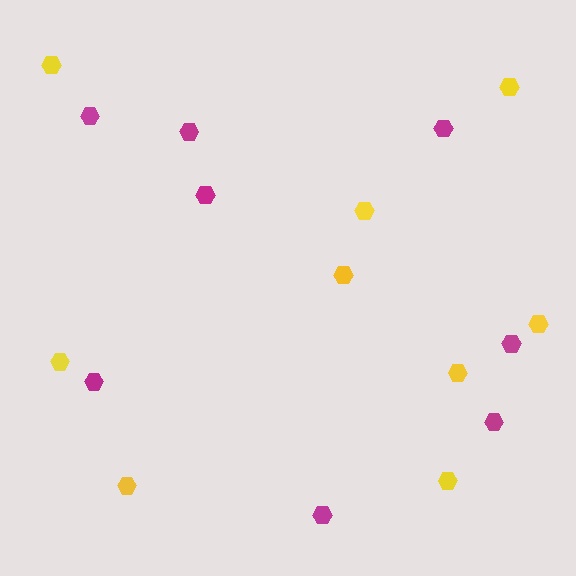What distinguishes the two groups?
There are 2 groups: one group of yellow hexagons (9) and one group of magenta hexagons (8).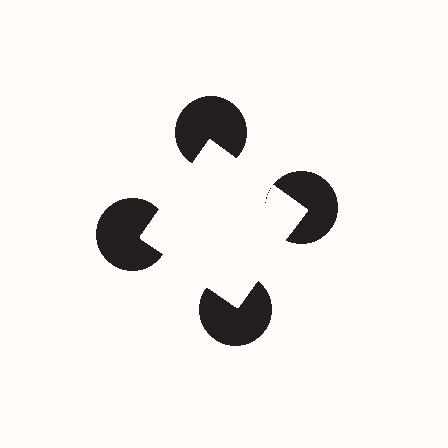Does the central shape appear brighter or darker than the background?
It typically appears slightly brighter than the background, even though no actual brightness change is drawn.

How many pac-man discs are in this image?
There are 4 — one at each vertex of the illusory square.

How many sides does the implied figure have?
4 sides.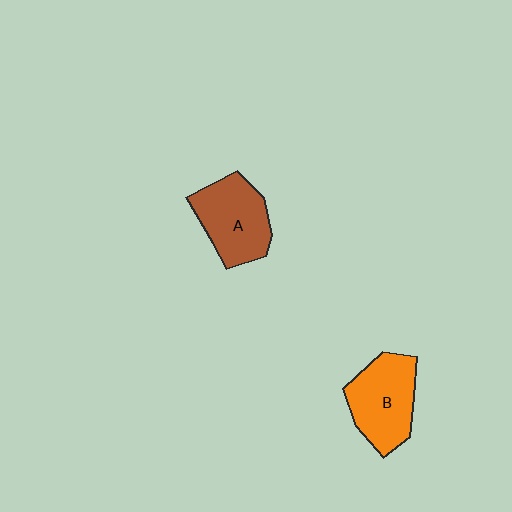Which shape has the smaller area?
Shape A (brown).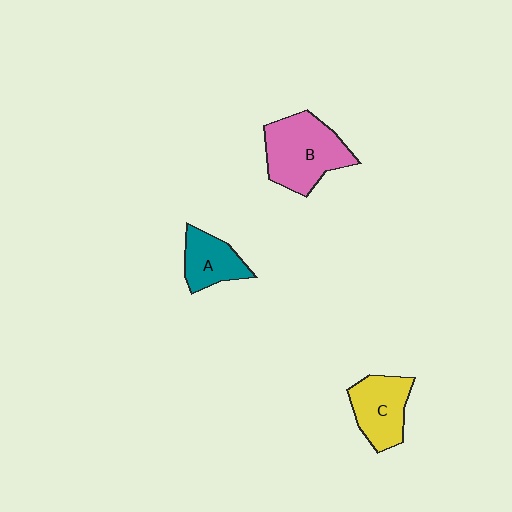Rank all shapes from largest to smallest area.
From largest to smallest: B (pink), C (yellow), A (teal).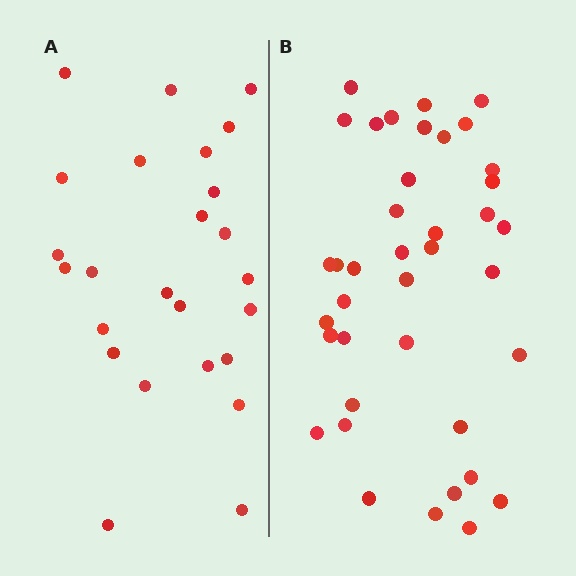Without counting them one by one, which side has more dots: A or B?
Region B (the right region) has more dots.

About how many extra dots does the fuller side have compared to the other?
Region B has approximately 15 more dots than region A.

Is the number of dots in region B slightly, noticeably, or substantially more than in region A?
Region B has substantially more. The ratio is roughly 1.6 to 1.